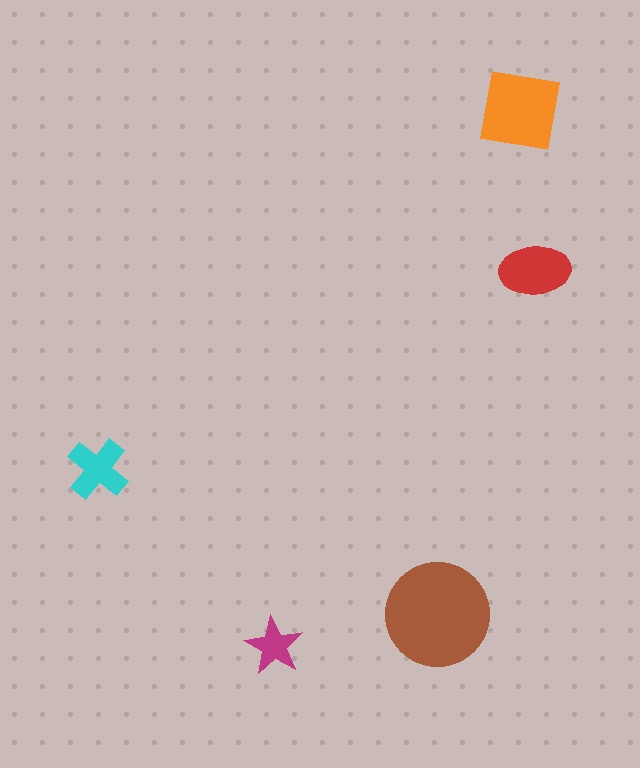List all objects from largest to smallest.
The brown circle, the orange square, the red ellipse, the cyan cross, the magenta star.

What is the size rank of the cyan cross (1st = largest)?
4th.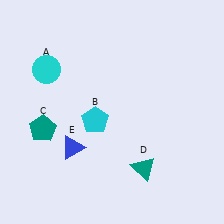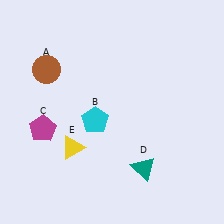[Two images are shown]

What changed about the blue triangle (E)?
In Image 1, E is blue. In Image 2, it changed to yellow.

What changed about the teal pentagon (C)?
In Image 1, C is teal. In Image 2, it changed to magenta.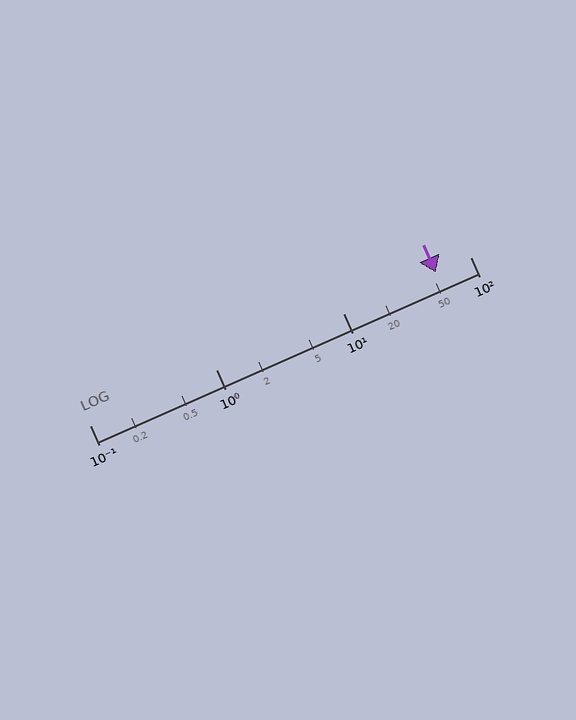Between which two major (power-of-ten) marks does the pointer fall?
The pointer is between 10 and 100.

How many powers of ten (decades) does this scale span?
The scale spans 3 decades, from 0.1 to 100.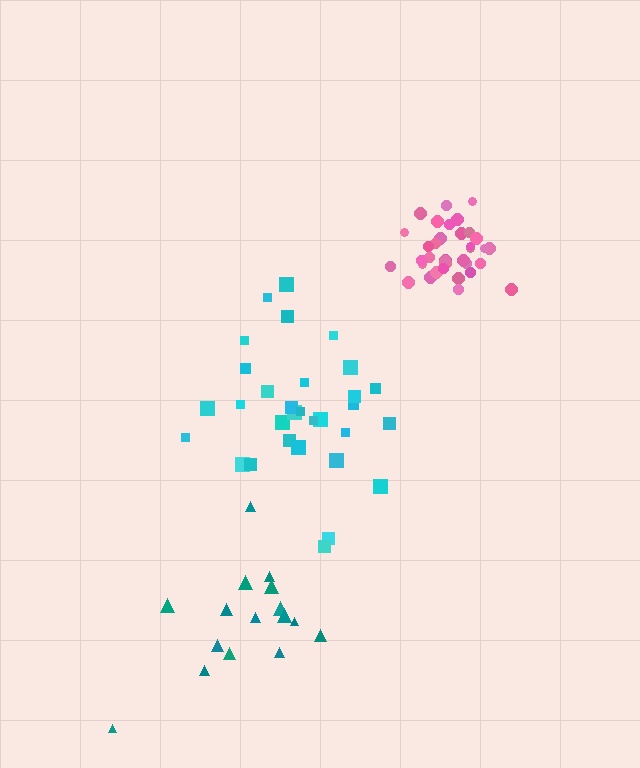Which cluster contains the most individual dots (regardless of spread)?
Pink (35).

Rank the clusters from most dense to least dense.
pink, cyan, teal.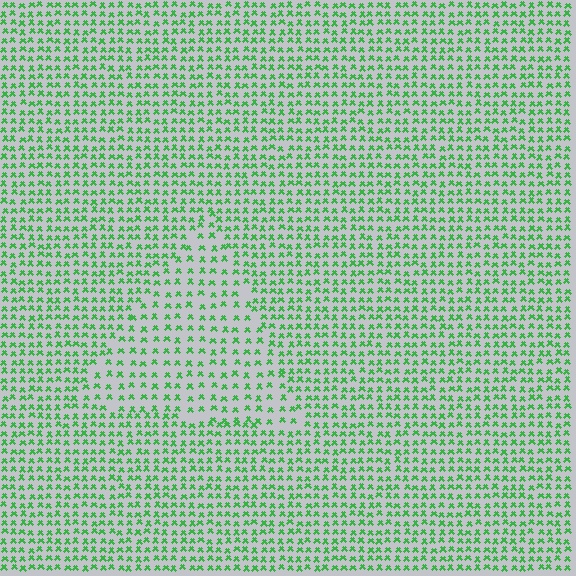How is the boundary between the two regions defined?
The boundary is defined by a change in element density (approximately 1.7x ratio). All elements are the same color, size, and shape.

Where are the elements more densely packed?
The elements are more densely packed outside the triangle boundary.